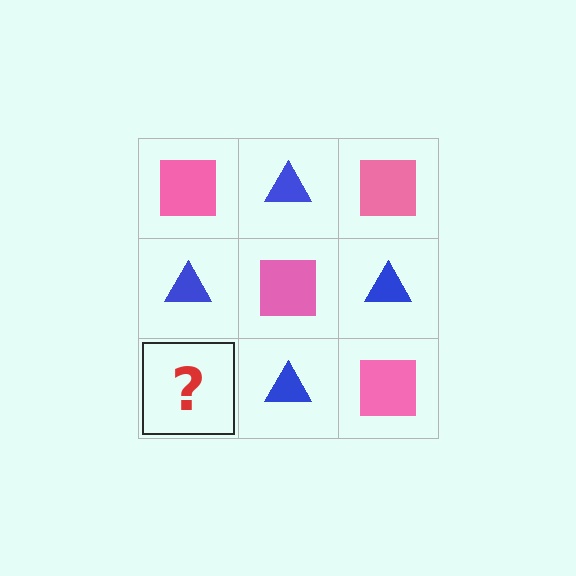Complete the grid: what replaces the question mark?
The question mark should be replaced with a pink square.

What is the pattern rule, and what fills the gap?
The rule is that it alternates pink square and blue triangle in a checkerboard pattern. The gap should be filled with a pink square.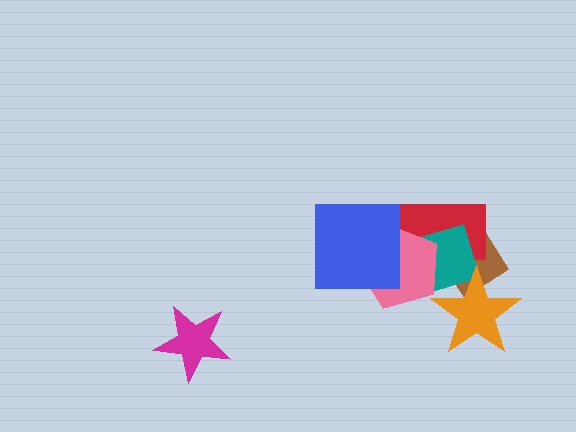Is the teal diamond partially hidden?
Yes, it is partially covered by another shape.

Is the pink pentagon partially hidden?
Yes, it is partially covered by another shape.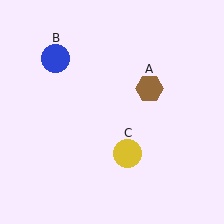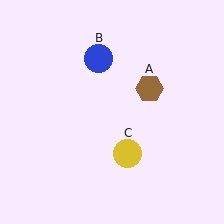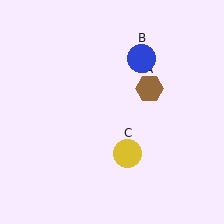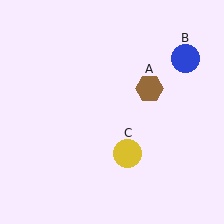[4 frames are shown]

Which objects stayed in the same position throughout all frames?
Brown hexagon (object A) and yellow circle (object C) remained stationary.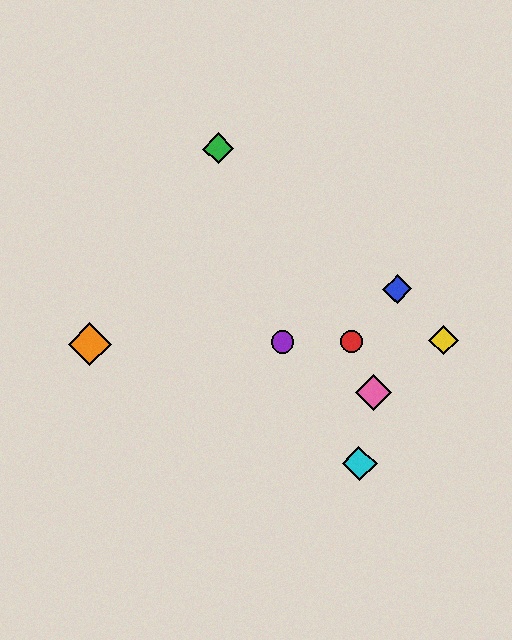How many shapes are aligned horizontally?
4 shapes (the red circle, the yellow diamond, the purple circle, the orange diamond) are aligned horizontally.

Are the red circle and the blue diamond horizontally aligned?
No, the red circle is at y≈341 and the blue diamond is at y≈289.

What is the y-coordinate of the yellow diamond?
The yellow diamond is at y≈340.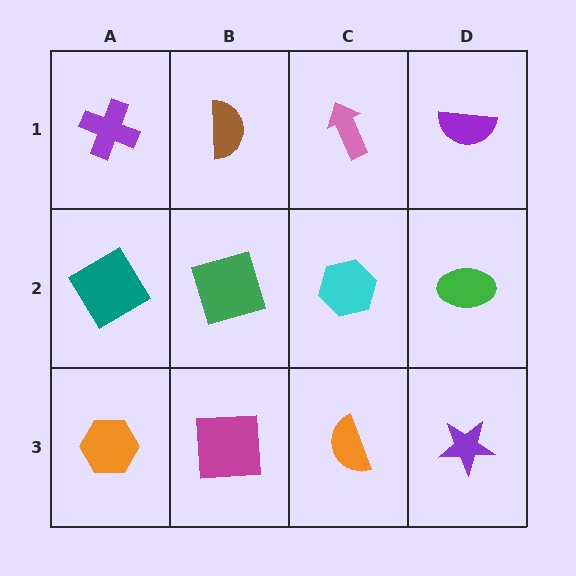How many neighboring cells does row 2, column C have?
4.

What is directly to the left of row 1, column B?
A purple cross.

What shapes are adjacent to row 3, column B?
A green square (row 2, column B), an orange hexagon (row 3, column A), an orange semicircle (row 3, column C).